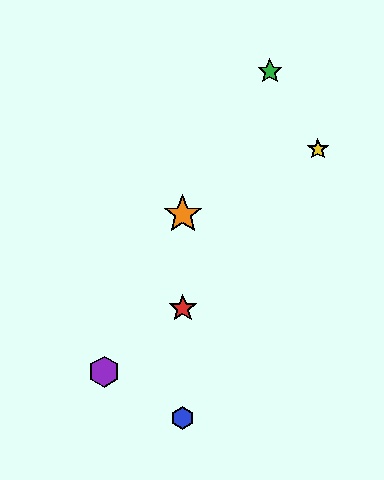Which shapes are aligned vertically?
The red star, the blue hexagon, the orange star are aligned vertically.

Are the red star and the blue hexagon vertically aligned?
Yes, both are at x≈183.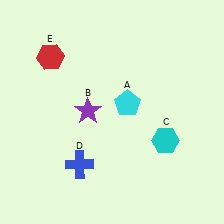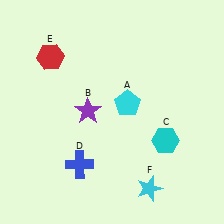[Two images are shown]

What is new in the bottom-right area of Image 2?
A cyan star (F) was added in the bottom-right area of Image 2.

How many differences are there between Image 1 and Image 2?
There is 1 difference between the two images.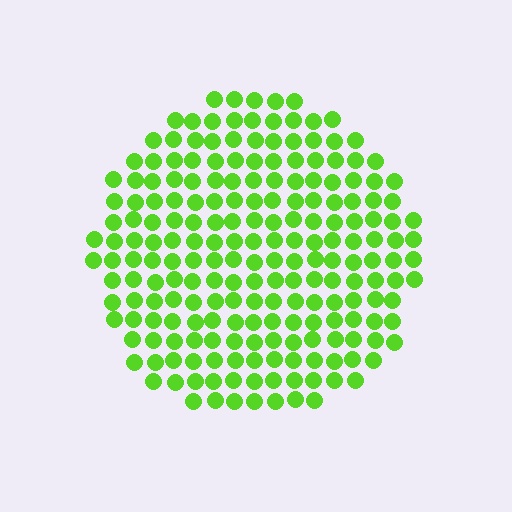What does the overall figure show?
The overall figure shows a circle.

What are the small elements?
The small elements are circles.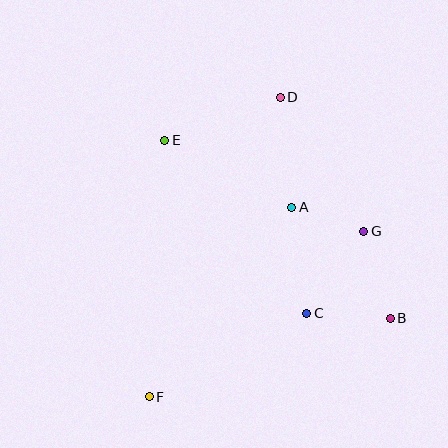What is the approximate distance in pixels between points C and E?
The distance between C and E is approximately 224 pixels.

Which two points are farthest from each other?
Points D and F are farthest from each other.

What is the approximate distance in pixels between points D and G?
The distance between D and G is approximately 158 pixels.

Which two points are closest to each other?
Points A and G are closest to each other.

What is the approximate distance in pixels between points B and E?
The distance between B and E is approximately 287 pixels.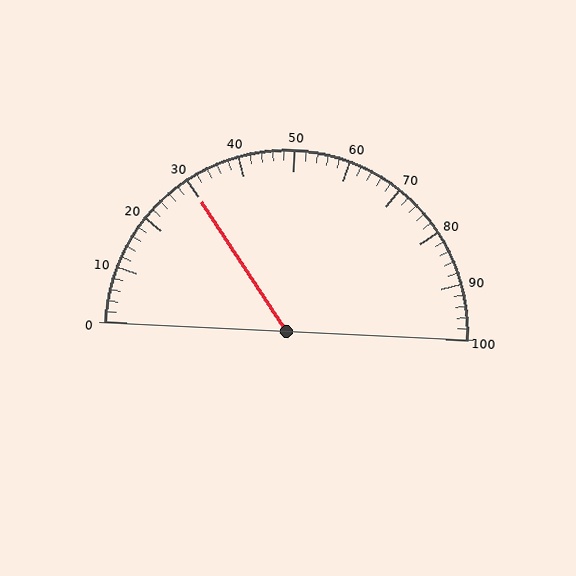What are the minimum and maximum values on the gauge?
The gauge ranges from 0 to 100.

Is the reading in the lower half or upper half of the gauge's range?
The reading is in the lower half of the range (0 to 100).